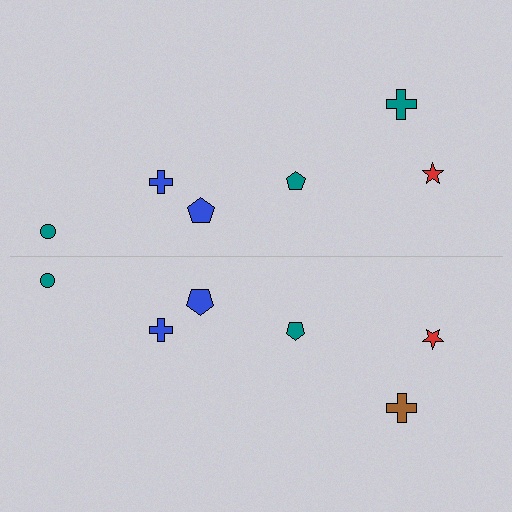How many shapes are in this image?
There are 12 shapes in this image.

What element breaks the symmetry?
The brown cross on the bottom side breaks the symmetry — its mirror counterpart is teal.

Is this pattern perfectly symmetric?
No, the pattern is not perfectly symmetric. The brown cross on the bottom side breaks the symmetry — its mirror counterpart is teal.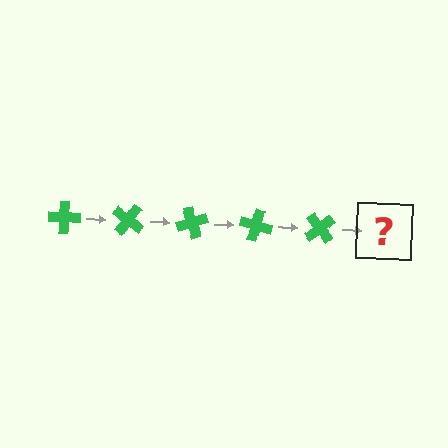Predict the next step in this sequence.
The next step is a green cross rotated 175 degrees.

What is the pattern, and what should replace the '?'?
The pattern is that the cross rotates 35 degrees each step. The '?' should be a green cross rotated 175 degrees.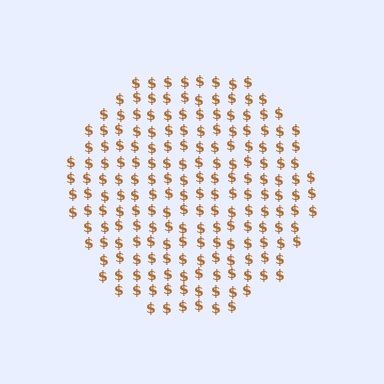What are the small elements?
The small elements are dollar signs.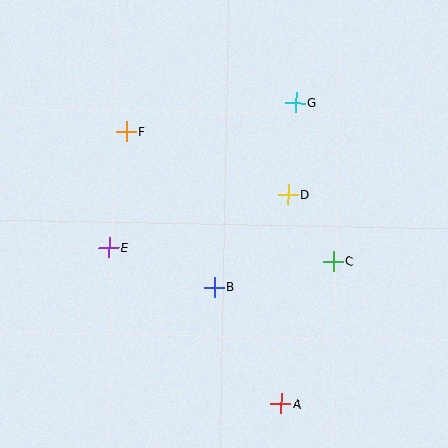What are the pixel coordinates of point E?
Point E is at (109, 247).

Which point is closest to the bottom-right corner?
Point A is closest to the bottom-right corner.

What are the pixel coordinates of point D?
Point D is at (288, 194).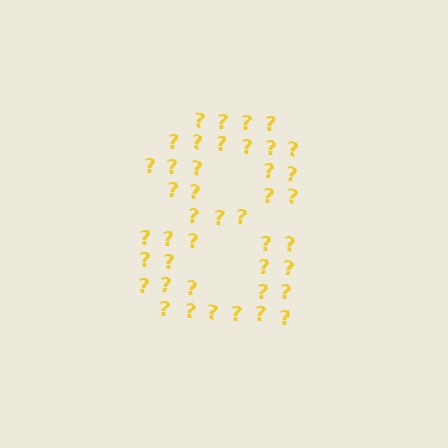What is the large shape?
The large shape is the digit 8.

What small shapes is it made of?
It is made of small question marks.